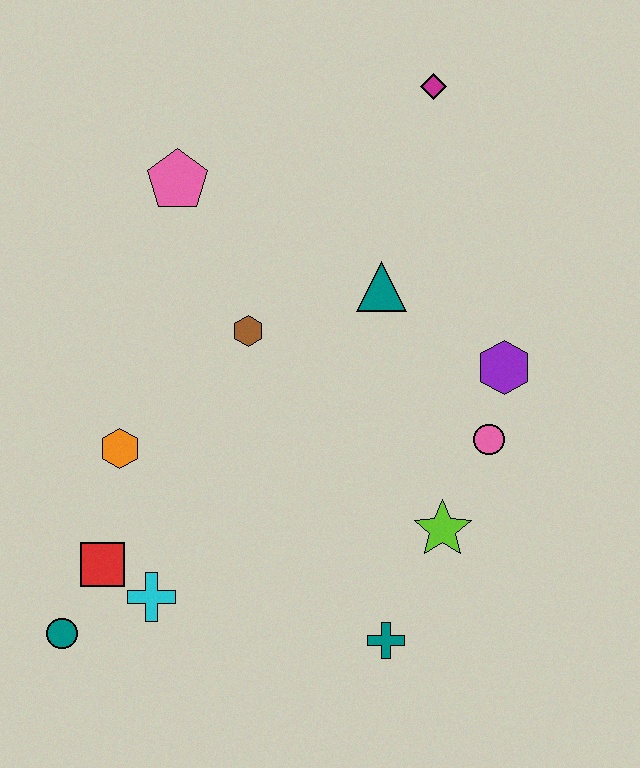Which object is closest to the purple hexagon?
The pink circle is closest to the purple hexagon.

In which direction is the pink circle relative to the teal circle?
The pink circle is to the right of the teal circle.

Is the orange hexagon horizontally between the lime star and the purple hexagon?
No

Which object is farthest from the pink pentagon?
The teal cross is farthest from the pink pentagon.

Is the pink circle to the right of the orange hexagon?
Yes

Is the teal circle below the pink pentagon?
Yes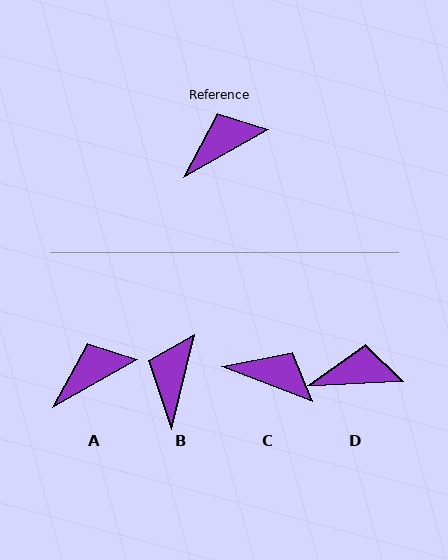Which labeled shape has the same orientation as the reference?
A.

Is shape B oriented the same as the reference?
No, it is off by about 47 degrees.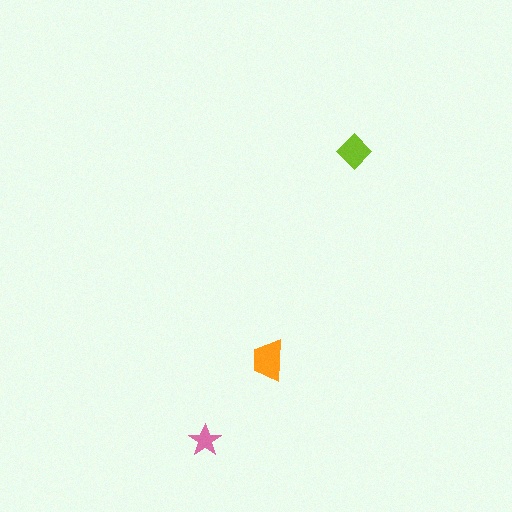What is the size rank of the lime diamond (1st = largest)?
2nd.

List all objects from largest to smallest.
The orange trapezoid, the lime diamond, the pink star.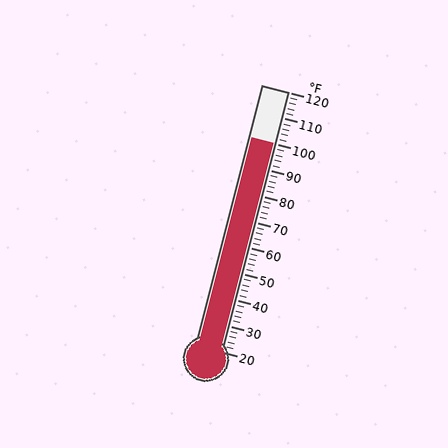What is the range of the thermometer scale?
The thermometer scale ranges from 20°F to 120°F.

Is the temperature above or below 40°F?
The temperature is above 40°F.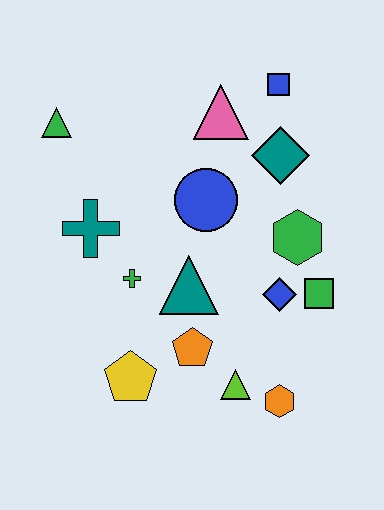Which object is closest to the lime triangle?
The orange hexagon is closest to the lime triangle.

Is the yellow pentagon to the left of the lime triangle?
Yes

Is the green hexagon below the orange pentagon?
No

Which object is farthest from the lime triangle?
The green triangle is farthest from the lime triangle.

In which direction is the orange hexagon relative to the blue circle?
The orange hexagon is below the blue circle.